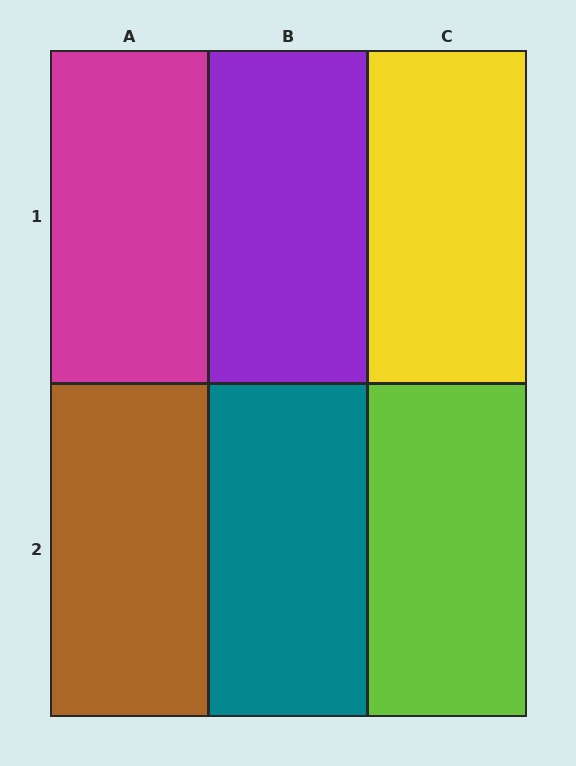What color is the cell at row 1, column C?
Yellow.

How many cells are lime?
1 cell is lime.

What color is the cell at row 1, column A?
Magenta.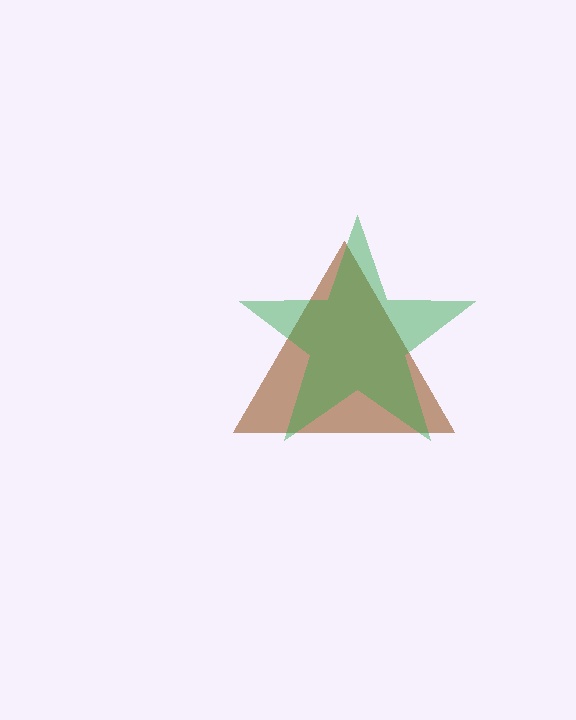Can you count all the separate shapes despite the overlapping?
Yes, there are 2 separate shapes.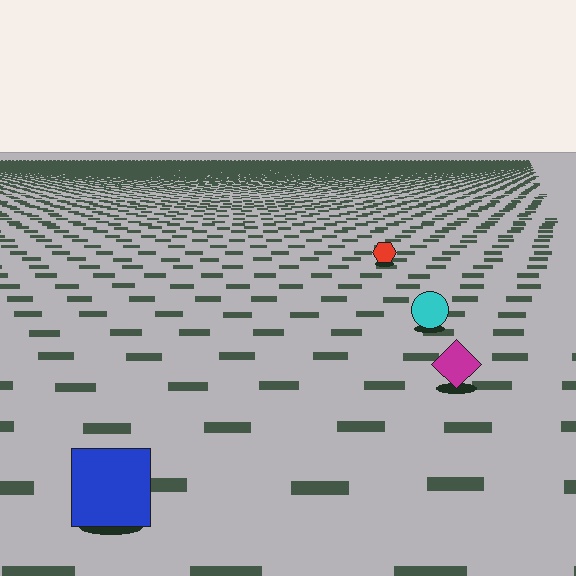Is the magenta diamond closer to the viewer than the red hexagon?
Yes. The magenta diamond is closer — you can tell from the texture gradient: the ground texture is coarser near it.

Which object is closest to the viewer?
The blue square is closest. The texture marks near it are larger and more spread out.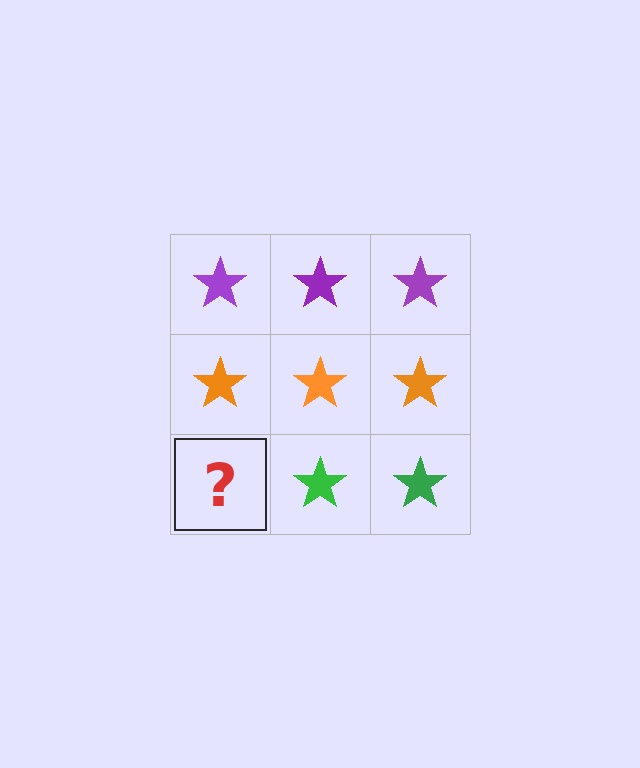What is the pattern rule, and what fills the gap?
The rule is that each row has a consistent color. The gap should be filled with a green star.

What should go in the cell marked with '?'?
The missing cell should contain a green star.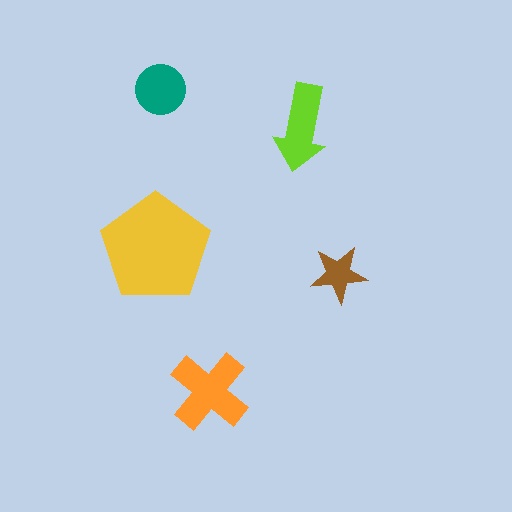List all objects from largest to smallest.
The yellow pentagon, the orange cross, the lime arrow, the teal circle, the brown star.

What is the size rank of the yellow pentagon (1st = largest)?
1st.